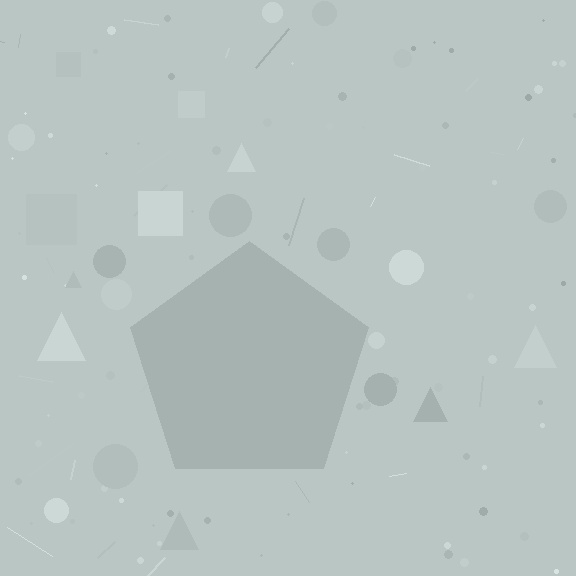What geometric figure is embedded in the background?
A pentagon is embedded in the background.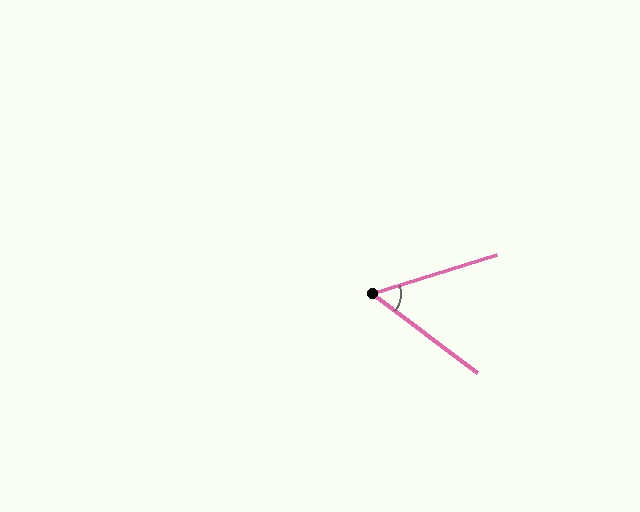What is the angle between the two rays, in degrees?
Approximately 54 degrees.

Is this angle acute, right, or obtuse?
It is acute.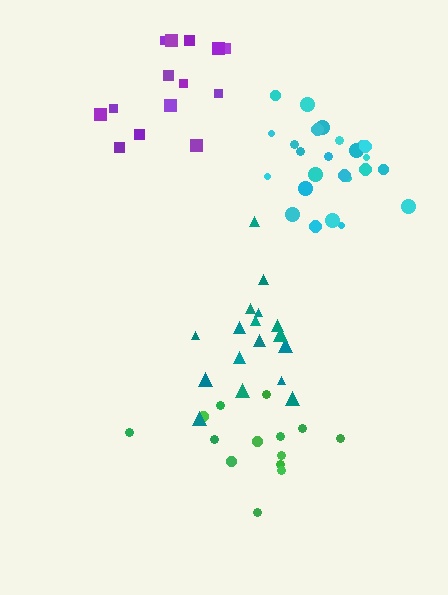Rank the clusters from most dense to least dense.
cyan, teal, green, purple.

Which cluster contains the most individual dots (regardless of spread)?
Cyan (25).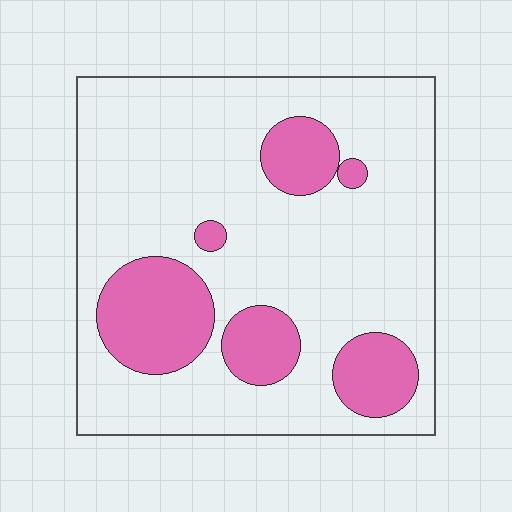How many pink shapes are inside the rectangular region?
6.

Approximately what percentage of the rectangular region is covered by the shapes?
Approximately 20%.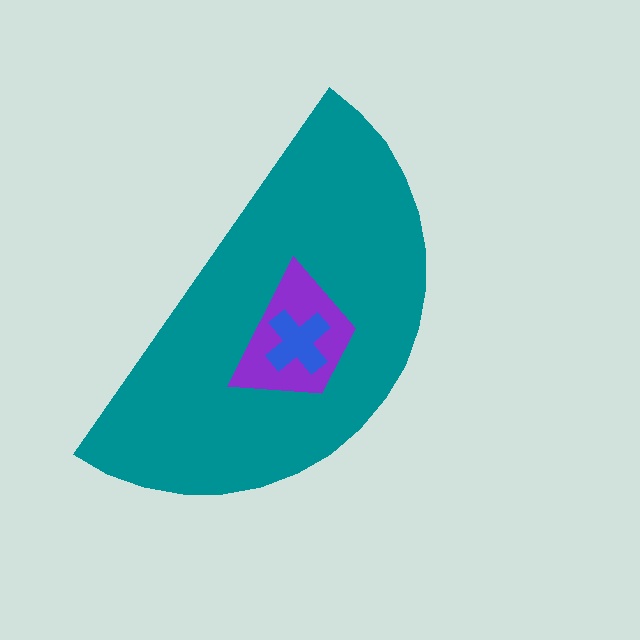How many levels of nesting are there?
3.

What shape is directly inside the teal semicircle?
The purple trapezoid.